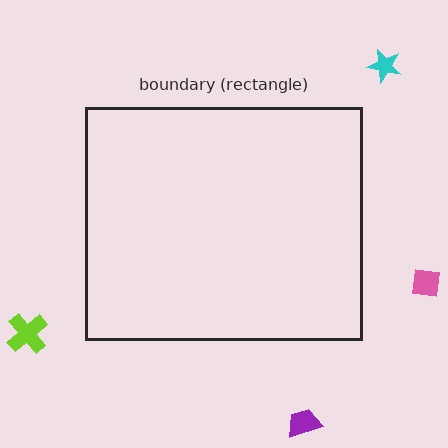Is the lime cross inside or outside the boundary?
Outside.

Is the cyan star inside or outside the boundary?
Outside.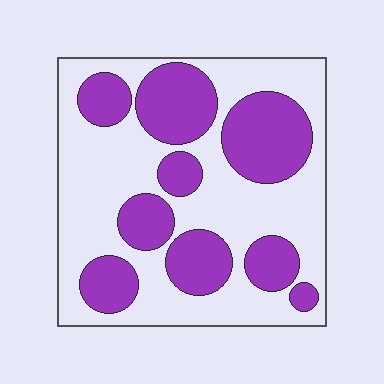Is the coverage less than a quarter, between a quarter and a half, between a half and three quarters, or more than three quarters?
Between a quarter and a half.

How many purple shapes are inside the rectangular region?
9.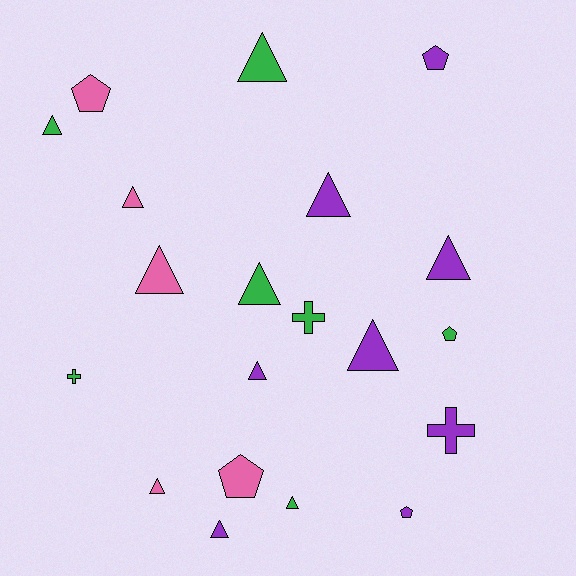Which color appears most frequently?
Purple, with 8 objects.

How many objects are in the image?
There are 20 objects.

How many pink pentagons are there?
There are 2 pink pentagons.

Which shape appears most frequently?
Triangle, with 12 objects.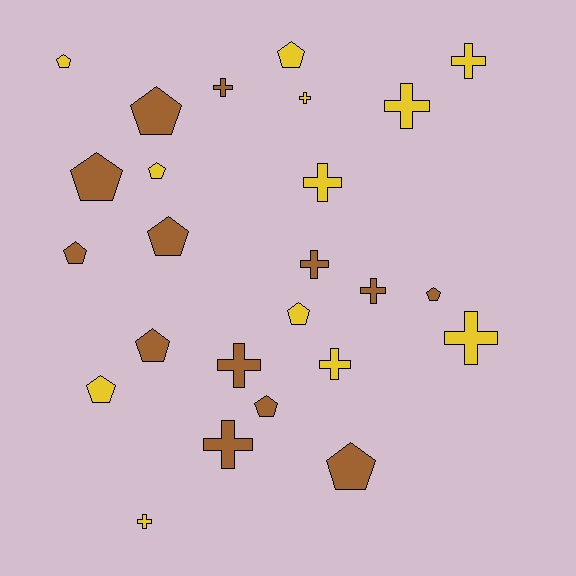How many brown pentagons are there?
There are 8 brown pentagons.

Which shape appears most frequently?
Pentagon, with 13 objects.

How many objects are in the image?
There are 25 objects.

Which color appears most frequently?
Brown, with 13 objects.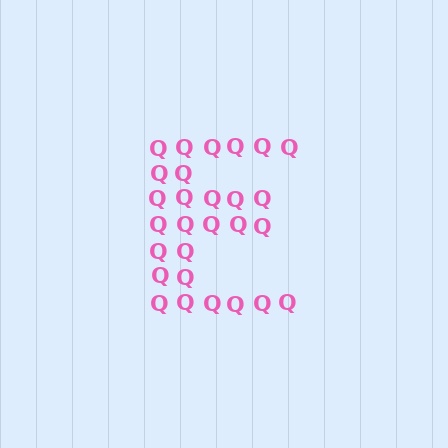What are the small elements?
The small elements are letter Q's.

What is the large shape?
The large shape is the letter E.